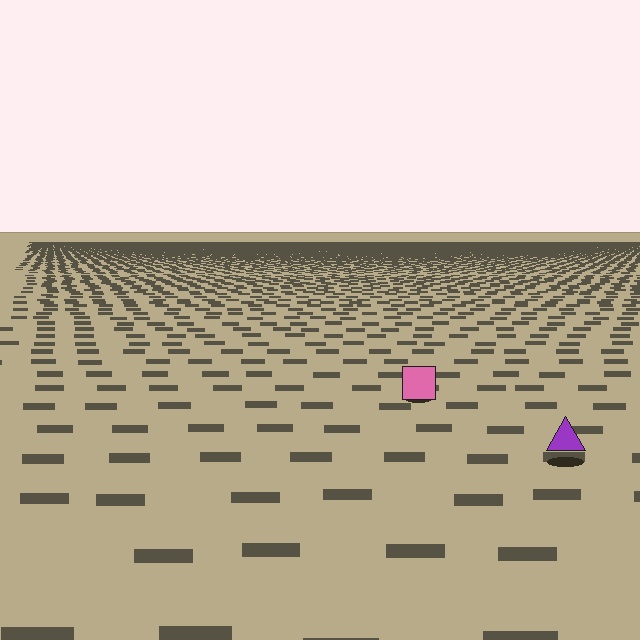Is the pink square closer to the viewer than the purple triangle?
No. The purple triangle is closer — you can tell from the texture gradient: the ground texture is coarser near it.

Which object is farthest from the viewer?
The pink square is farthest from the viewer. It appears smaller and the ground texture around it is denser.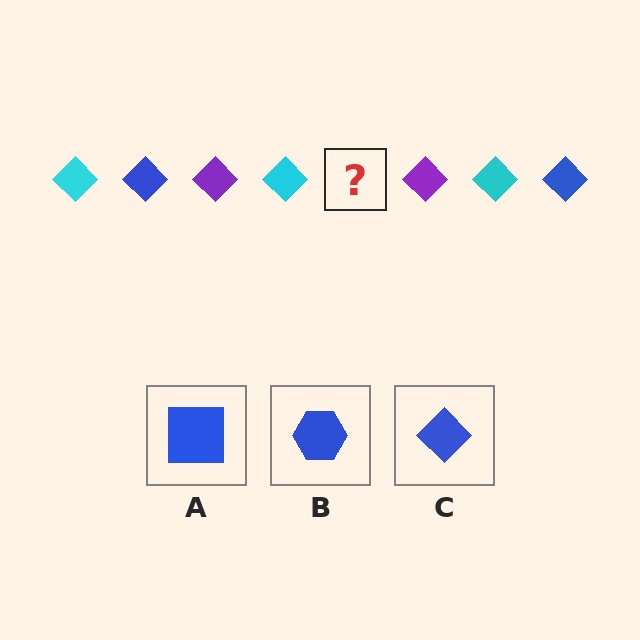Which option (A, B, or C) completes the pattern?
C.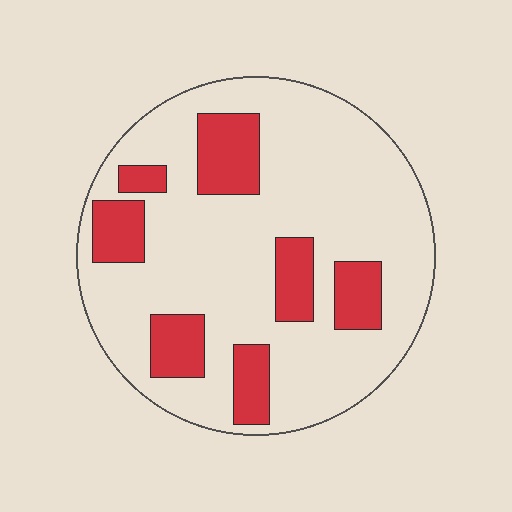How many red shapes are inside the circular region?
7.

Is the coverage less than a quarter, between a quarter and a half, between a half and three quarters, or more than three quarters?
Less than a quarter.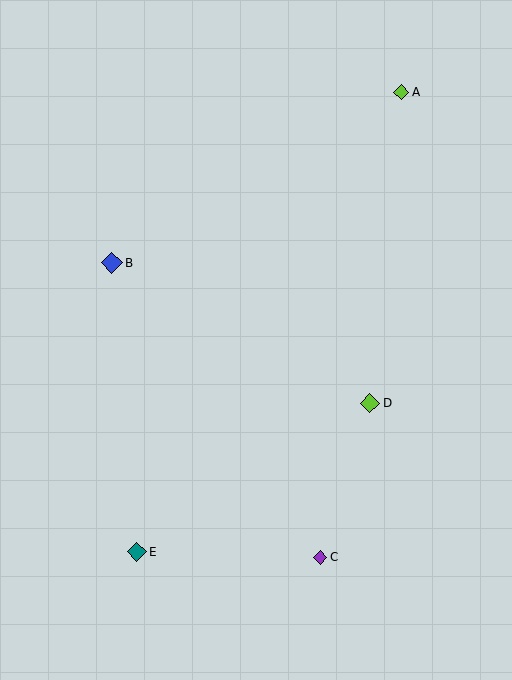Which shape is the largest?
The blue diamond (labeled B) is the largest.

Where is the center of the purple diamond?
The center of the purple diamond is at (320, 557).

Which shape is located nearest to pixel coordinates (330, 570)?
The purple diamond (labeled C) at (320, 557) is nearest to that location.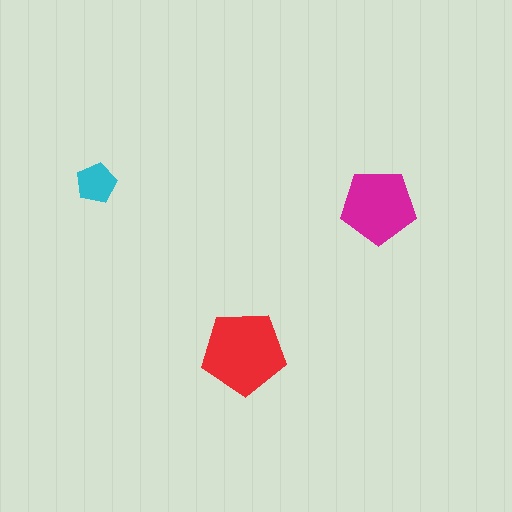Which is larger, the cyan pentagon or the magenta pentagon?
The magenta one.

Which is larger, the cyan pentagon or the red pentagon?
The red one.